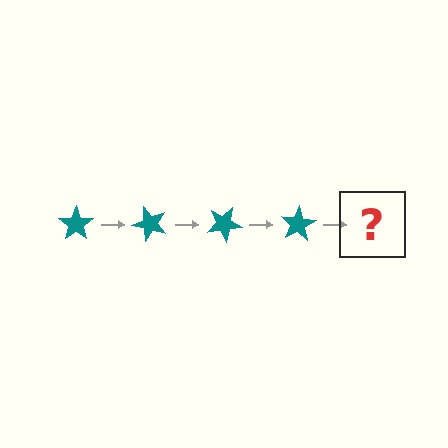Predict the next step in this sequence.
The next step is a teal star rotated 200 degrees.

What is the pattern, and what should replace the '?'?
The pattern is that the star rotates 50 degrees each step. The '?' should be a teal star rotated 200 degrees.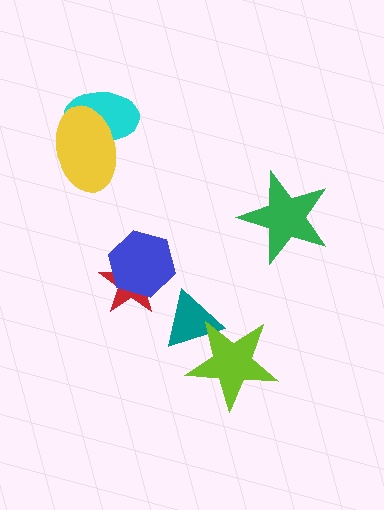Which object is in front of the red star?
The blue hexagon is in front of the red star.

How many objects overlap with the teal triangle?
1 object overlaps with the teal triangle.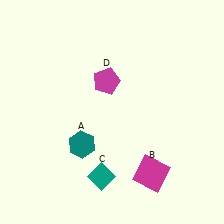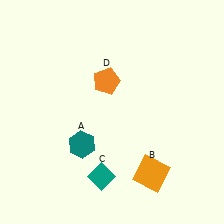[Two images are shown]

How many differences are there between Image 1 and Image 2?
There are 2 differences between the two images.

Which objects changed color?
B changed from magenta to orange. D changed from magenta to orange.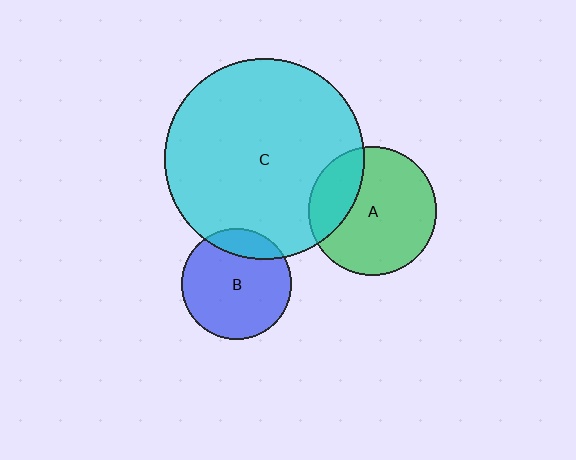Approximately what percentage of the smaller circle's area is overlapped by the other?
Approximately 15%.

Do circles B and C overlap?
Yes.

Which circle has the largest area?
Circle C (cyan).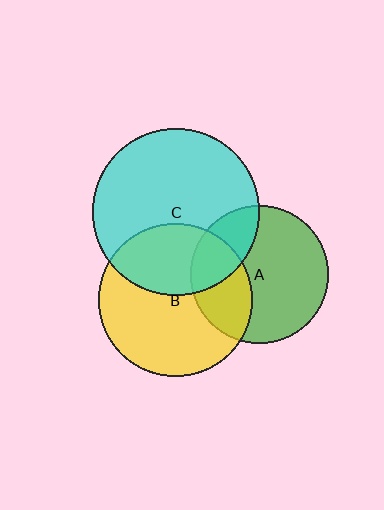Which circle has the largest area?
Circle C (cyan).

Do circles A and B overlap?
Yes.